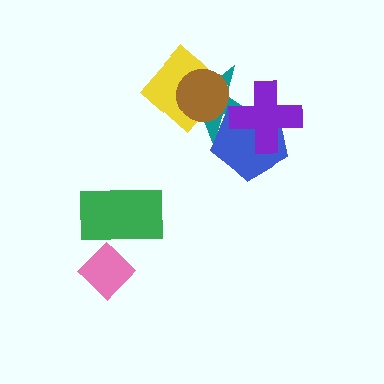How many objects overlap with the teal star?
4 objects overlap with the teal star.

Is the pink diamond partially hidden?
Yes, it is partially covered by another shape.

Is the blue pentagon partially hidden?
Yes, it is partially covered by another shape.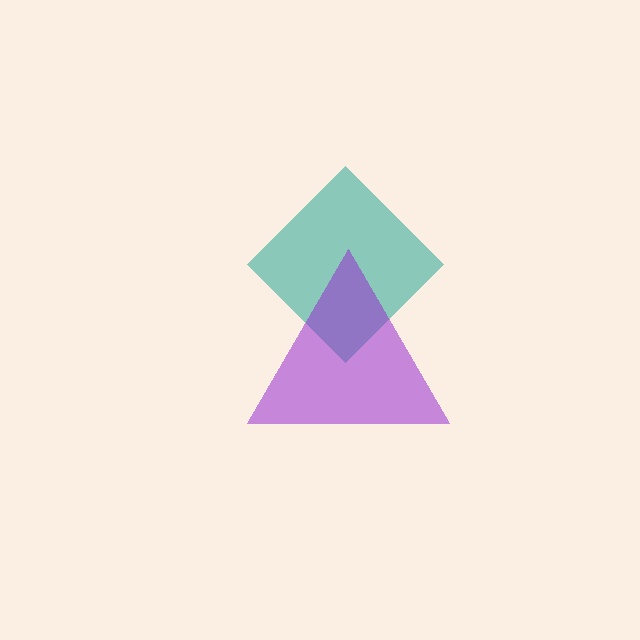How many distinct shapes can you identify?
There are 2 distinct shapes: a teal diamond, a purple triangle.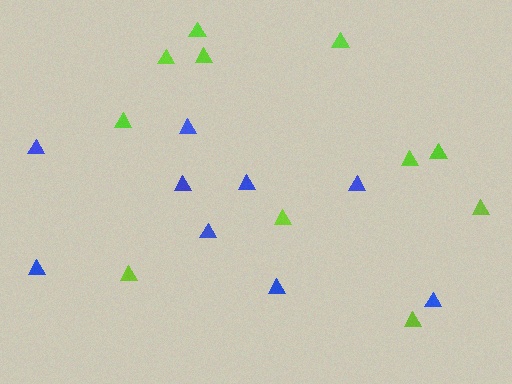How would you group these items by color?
There are 2 groups: one group of blue triangles (9) and one group of lime triangles (11).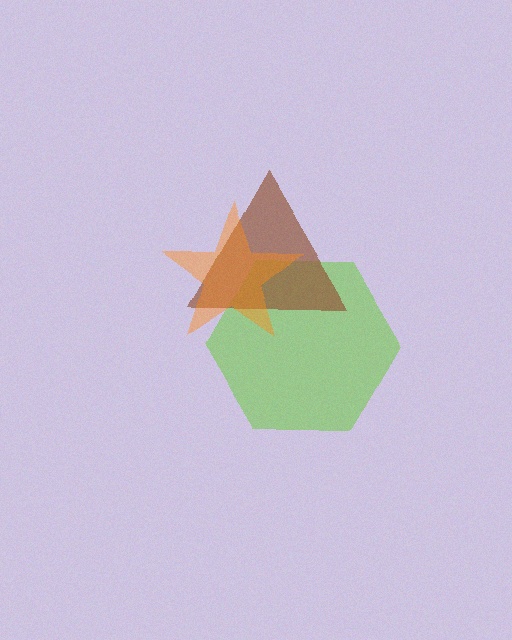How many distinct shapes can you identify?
There are 3 distinct shapes: a lime hexagon, a brown triangle, an orange star.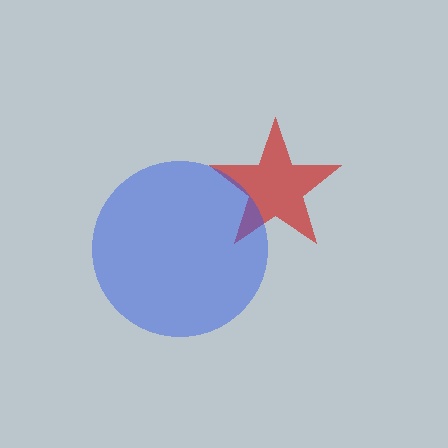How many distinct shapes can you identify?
There are 2 distinct shapes: a red star, a blue circle.